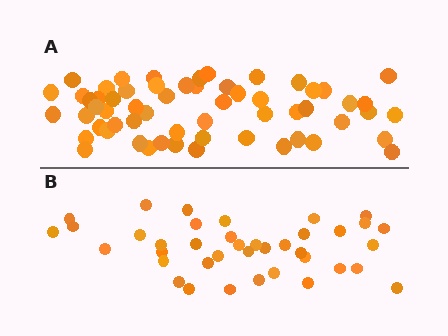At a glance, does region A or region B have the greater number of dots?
Region A (the top region) has more dots.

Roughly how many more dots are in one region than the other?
Region A has approximately 20 more dots than region B.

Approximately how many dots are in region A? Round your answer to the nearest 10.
About 60 dots. (The exact count is 59, which rounds to 60.)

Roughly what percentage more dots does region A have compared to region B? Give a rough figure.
About 50% more.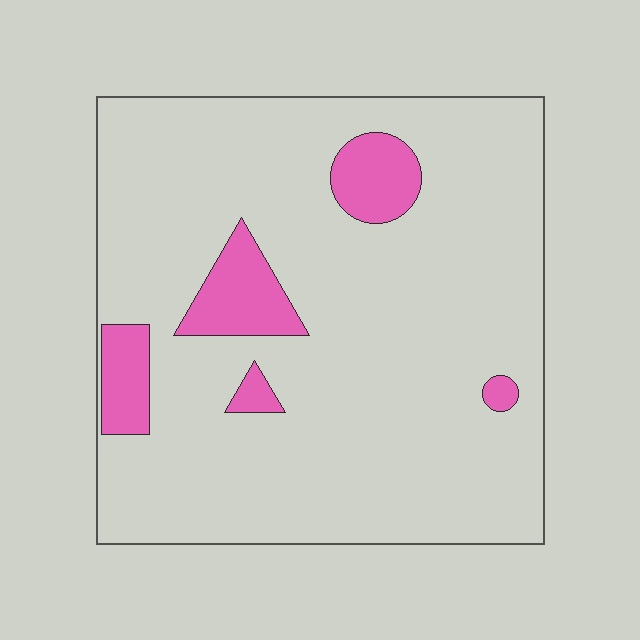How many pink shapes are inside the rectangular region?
5.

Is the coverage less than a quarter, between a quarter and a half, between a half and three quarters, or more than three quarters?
Less than a quarter.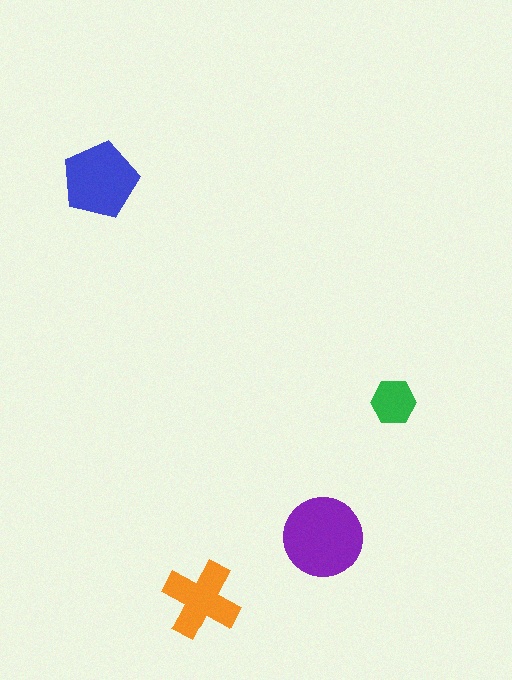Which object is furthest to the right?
The green hexagon is rightmost.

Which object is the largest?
The purple circle.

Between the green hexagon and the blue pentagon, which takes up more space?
The blue pentagon.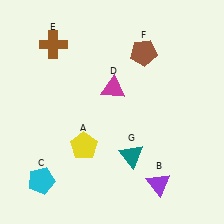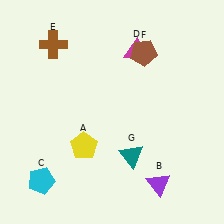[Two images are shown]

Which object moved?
The magenta triangle (D) moved up.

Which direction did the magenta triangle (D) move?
The magenta triangle (D) moved up.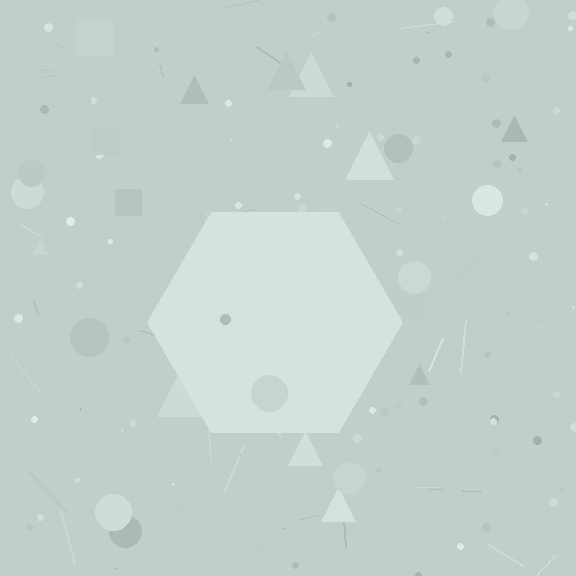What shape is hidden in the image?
A hexagon is hidden in the image.